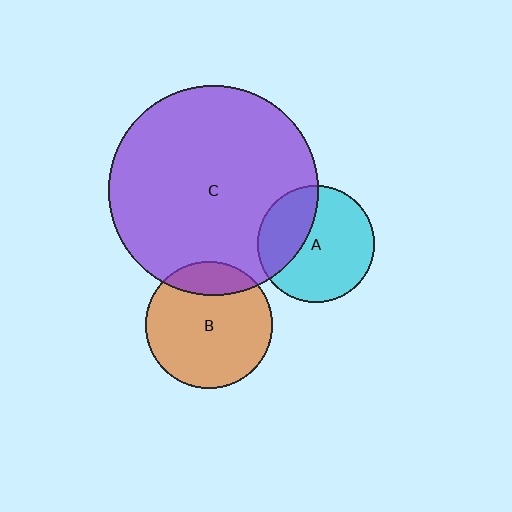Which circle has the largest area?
Circle C (purple).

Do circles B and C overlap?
Yes.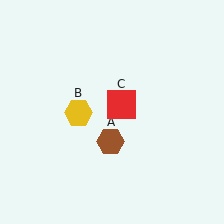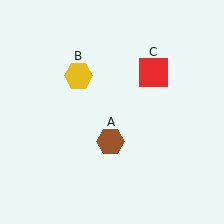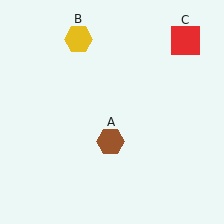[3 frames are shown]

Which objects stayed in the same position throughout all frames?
Brown hexagon (object A) remained stationary.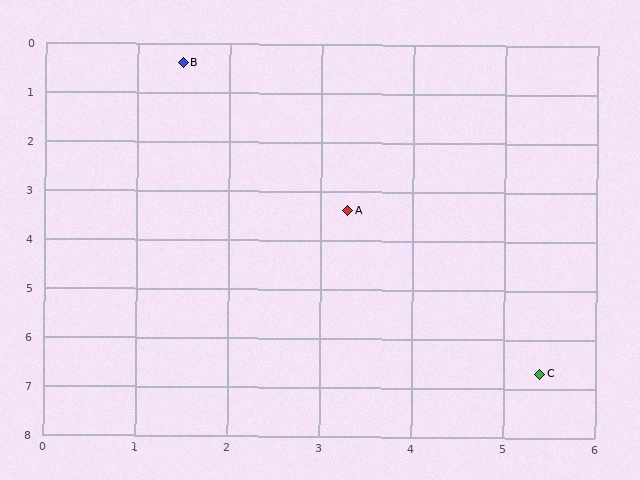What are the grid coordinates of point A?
Point A is at approximately (3.3, 3.4).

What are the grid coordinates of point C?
Point C is at approximately (5.4, 6.7).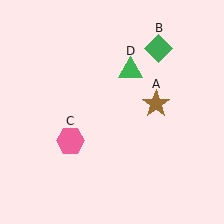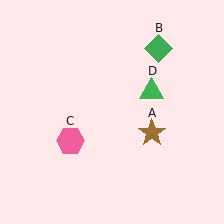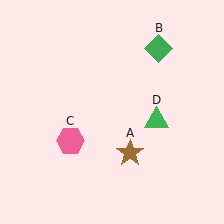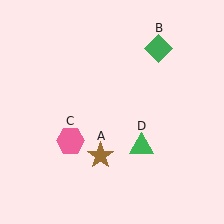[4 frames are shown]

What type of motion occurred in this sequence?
The brown star (object A), green triangle (object D) rotated clockwise around the center of the scene.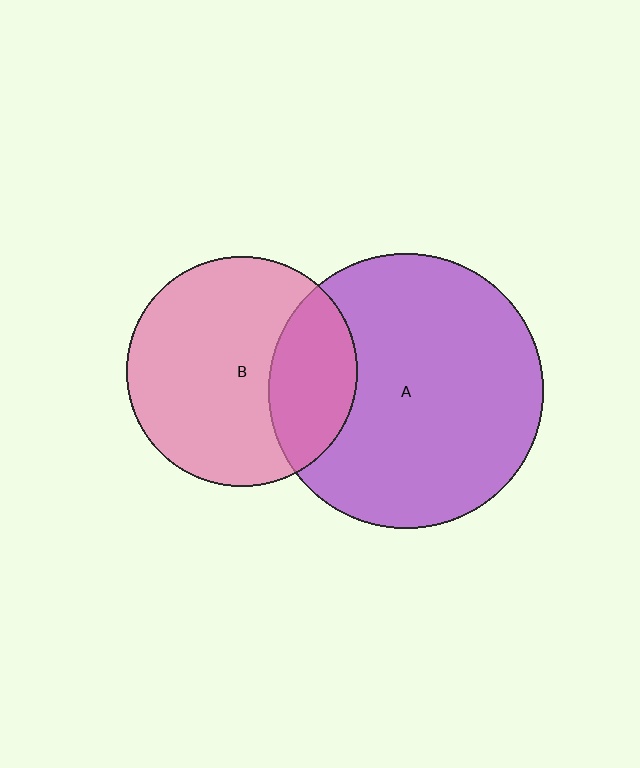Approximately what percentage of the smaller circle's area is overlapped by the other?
Approximately 30%.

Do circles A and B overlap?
Yes.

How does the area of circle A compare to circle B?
Approximately 1.4 times.